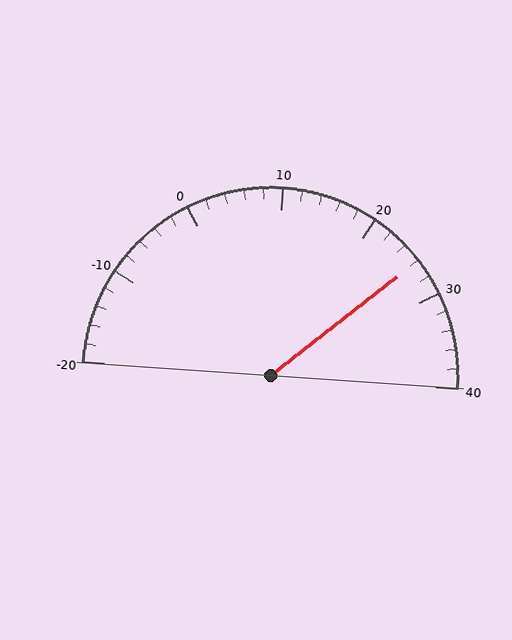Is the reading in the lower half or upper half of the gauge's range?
The reading is in the upper half of the range (-20 to 40).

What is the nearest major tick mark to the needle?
The nearest major tick mark is 30.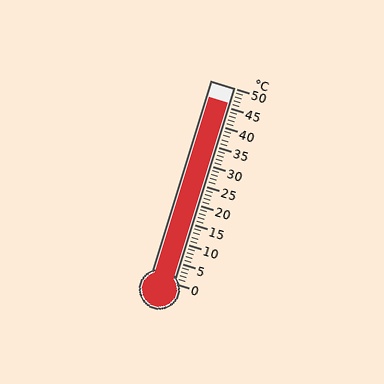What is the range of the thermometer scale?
The thermometer scale ranges from 0°C to 50°C.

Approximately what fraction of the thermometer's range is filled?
The thermometer is filled to approximately 90% of its range.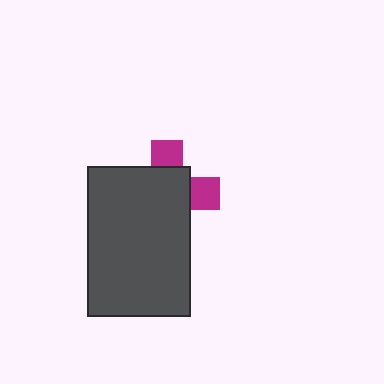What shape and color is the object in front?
The object in front is a dark gray rectangle.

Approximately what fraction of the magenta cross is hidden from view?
Roughly 70% of the magenta cross is hidden behind the dark gray rectangle.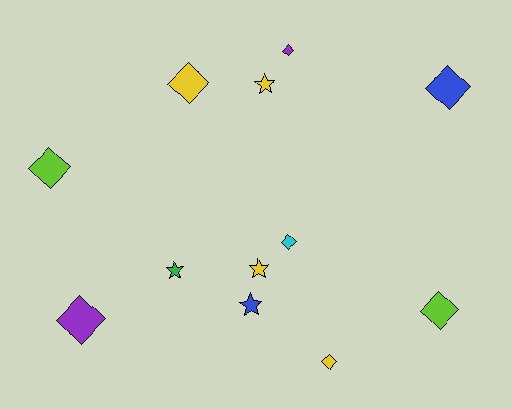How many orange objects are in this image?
There are no orange objects.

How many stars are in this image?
There are 4 stars.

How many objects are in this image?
There are 12 objects.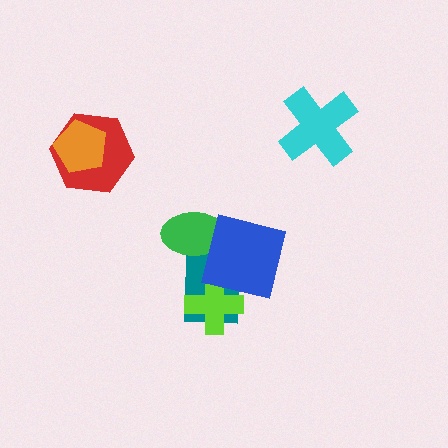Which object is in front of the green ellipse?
The blue square is in front of the green ellipse.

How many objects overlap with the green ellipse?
2 objects overlap with the green ellipse.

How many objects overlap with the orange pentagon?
1 object overlaps with the orange pentagon.